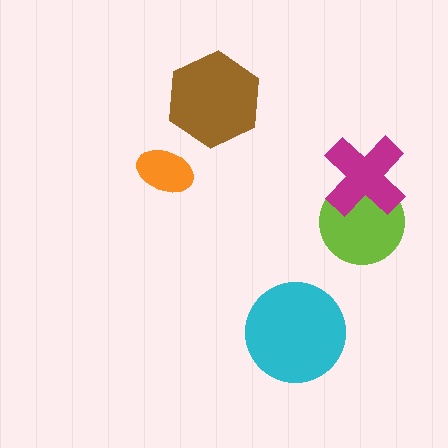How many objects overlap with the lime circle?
1 object overlaps with the lime circle.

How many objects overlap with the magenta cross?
1 object overlaps with the magenta cross.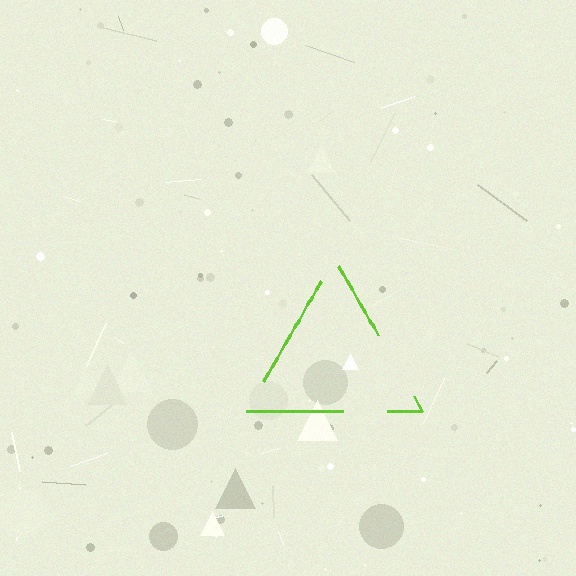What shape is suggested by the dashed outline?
The dashed outline suggests a triangle.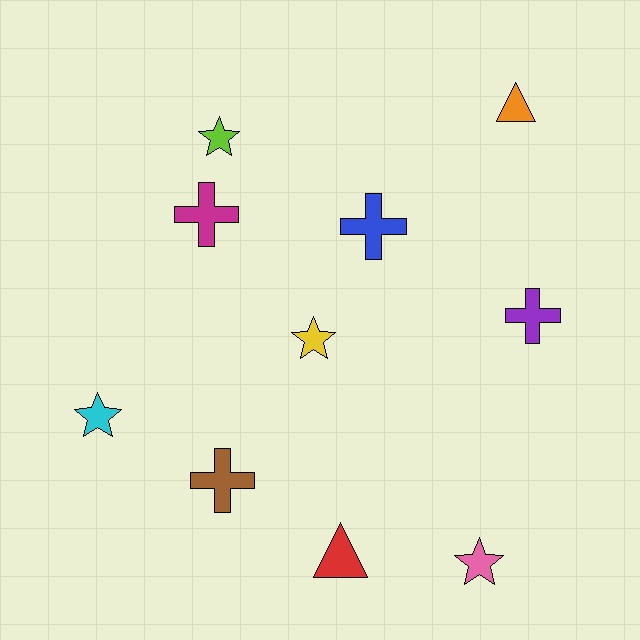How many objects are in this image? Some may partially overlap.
There are 10 objects.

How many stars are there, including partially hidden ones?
There are 4 stars.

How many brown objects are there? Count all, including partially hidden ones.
There is 1 brown object.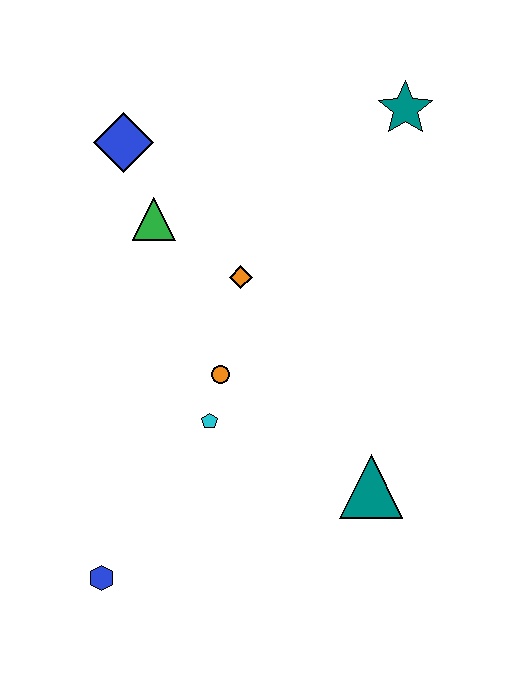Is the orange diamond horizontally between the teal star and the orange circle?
Yes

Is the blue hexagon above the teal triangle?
No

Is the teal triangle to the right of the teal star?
No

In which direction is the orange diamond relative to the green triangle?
The orange diamond is to the right of the green triangle.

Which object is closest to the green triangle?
The blue diamond is closest to the green triangle.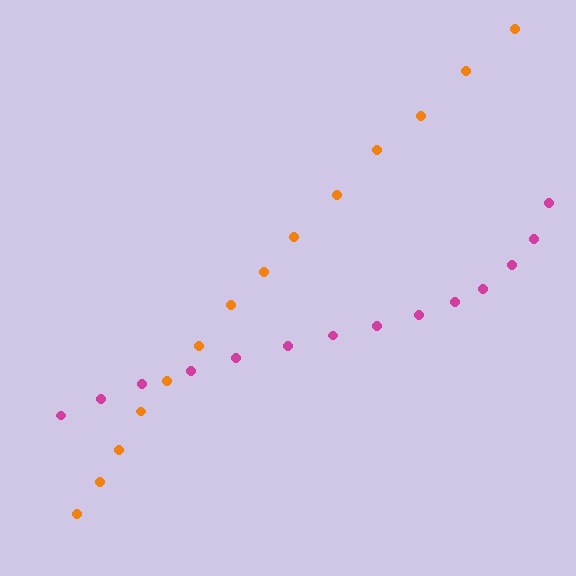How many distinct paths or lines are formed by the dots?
There are 2 distinct paths.